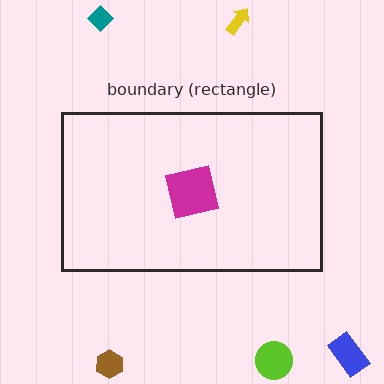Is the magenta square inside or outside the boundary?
Inside.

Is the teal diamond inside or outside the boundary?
Outside.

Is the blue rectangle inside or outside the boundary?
Outside.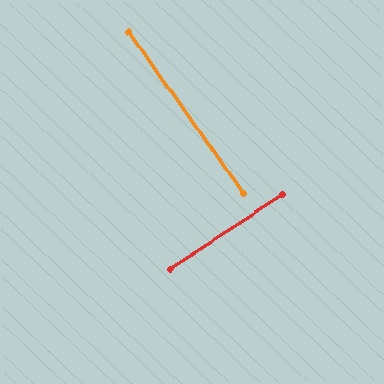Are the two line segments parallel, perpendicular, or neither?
Perpendicular — they meet at approximately 88°.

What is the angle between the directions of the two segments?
Approximately 88 degrees.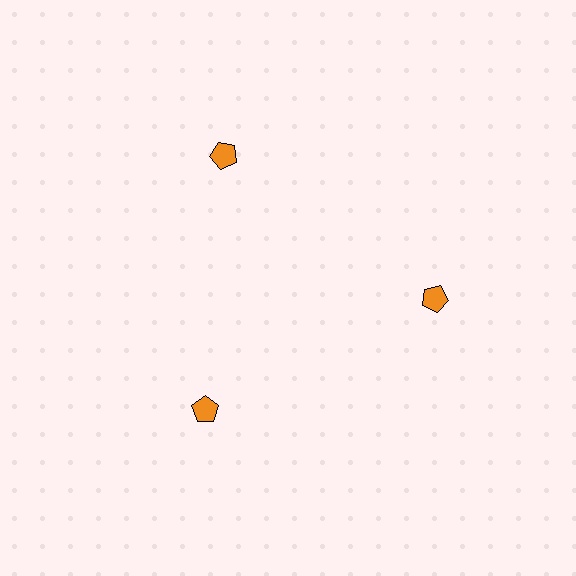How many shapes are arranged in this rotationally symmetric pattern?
There are 3 shapes, arranged in 3 groups of 1.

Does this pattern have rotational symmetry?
Yes, this pattern has 3-fold rotational symmetry. It looks the same after rotating 120 degrees around the center.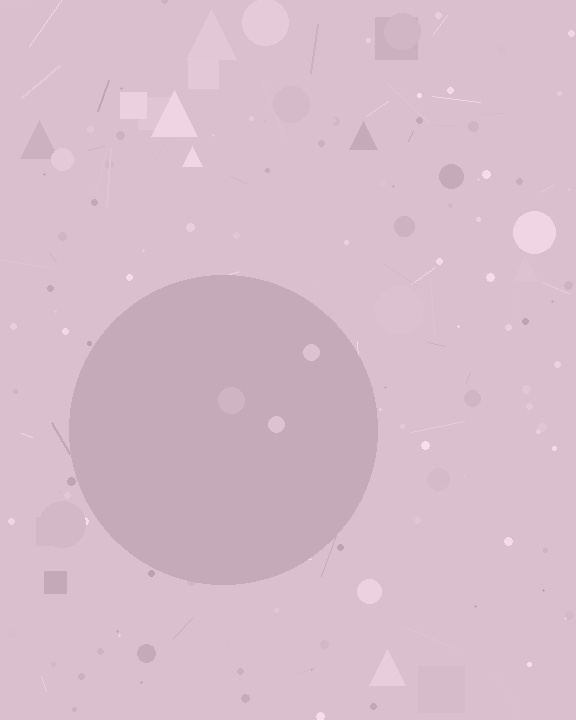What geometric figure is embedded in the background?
A circle is embedded in the background.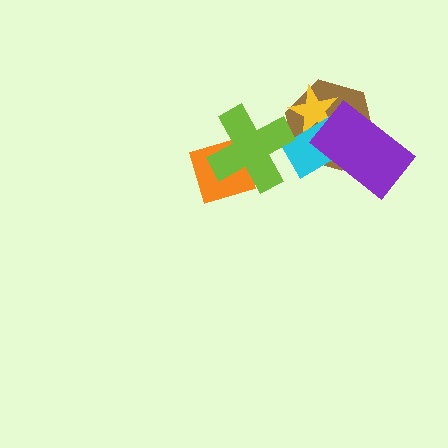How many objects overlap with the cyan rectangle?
4 objects overlap with the cyan rectangle.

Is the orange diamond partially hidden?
Yes, it is partially covered by another shape.